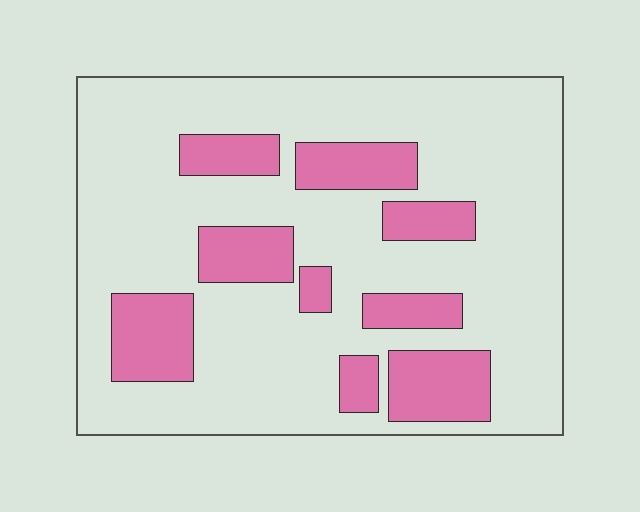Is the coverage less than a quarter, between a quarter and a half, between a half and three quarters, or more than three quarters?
Less than a quarter.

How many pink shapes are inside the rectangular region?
9.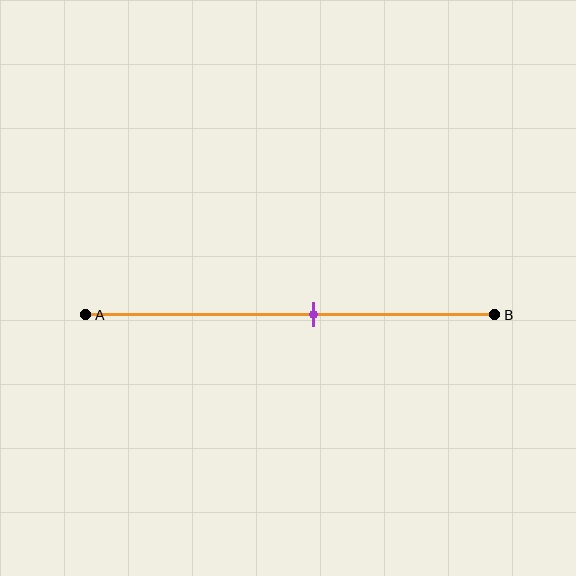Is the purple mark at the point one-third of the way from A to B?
No, the mark is at about 55% from A, not at the 33% one-third point.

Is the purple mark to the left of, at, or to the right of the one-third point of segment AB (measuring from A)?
The purple mark is to the right of the one-third point of segment AB.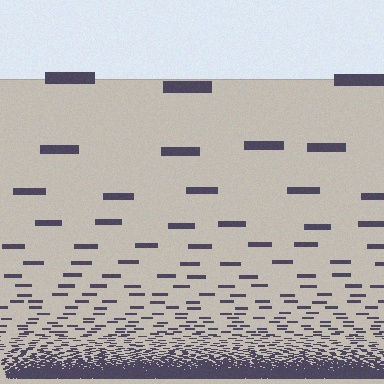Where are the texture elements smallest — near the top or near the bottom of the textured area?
Near the bottom.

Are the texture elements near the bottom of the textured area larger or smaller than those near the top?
Smaller. The gradient is inverted — elements near the bottom are smaller and denser.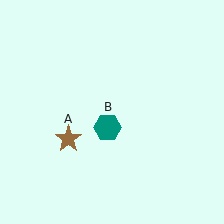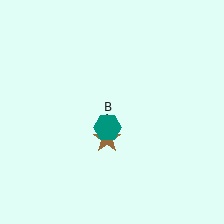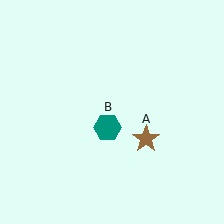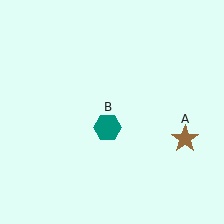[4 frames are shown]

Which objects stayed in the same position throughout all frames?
Teal hexagon (object B) remained stationary.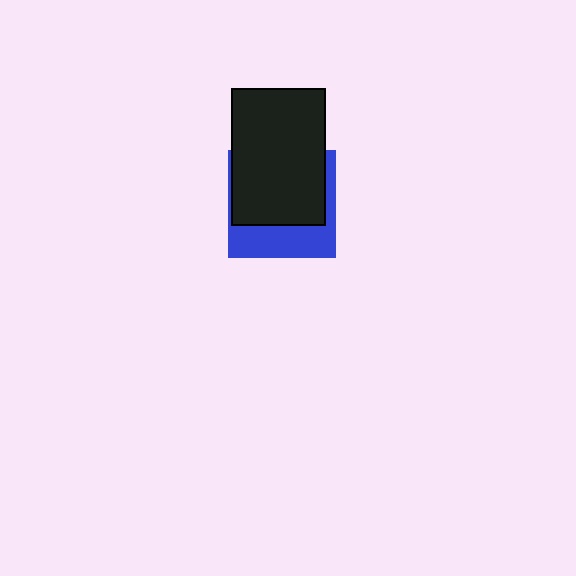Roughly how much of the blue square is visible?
A small part of it is visible (roughly 39%).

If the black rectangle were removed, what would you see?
You would see the complete blue square.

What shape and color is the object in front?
The object in front is a black rectangle.